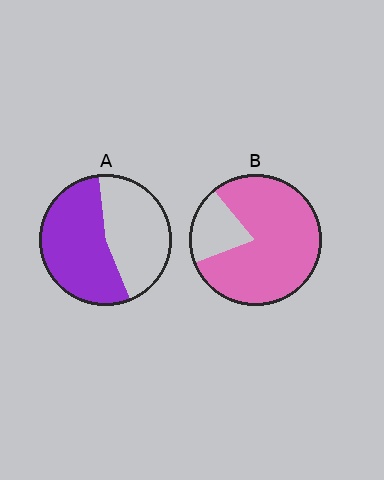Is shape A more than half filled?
Yes.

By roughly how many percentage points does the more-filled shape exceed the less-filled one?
By roughly 25 percentage points (B over A).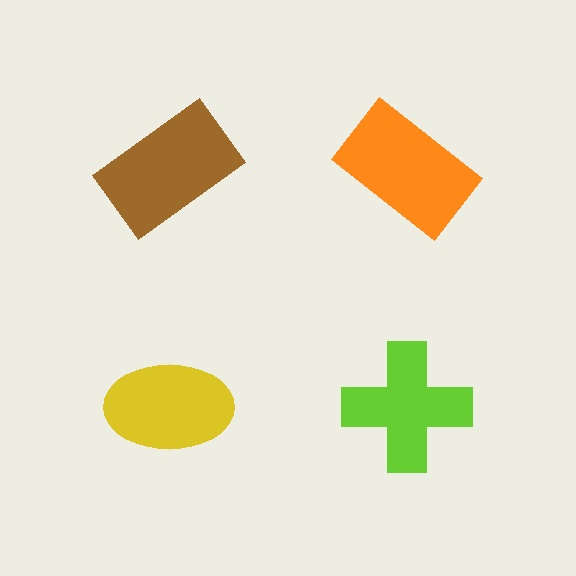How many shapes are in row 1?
2 shapes.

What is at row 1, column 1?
A brown rectangle.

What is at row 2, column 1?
A yellow ellipse.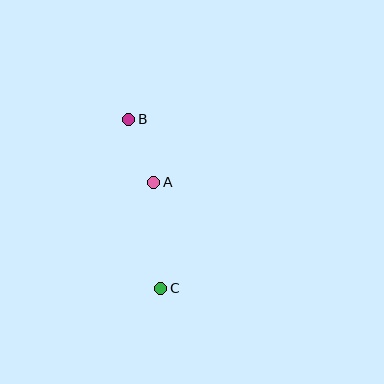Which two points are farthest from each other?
Points B and C are farthest from each other.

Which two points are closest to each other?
Points A and B are closest to each other.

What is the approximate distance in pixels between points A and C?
The distance between A and C is approximately 106 pixels.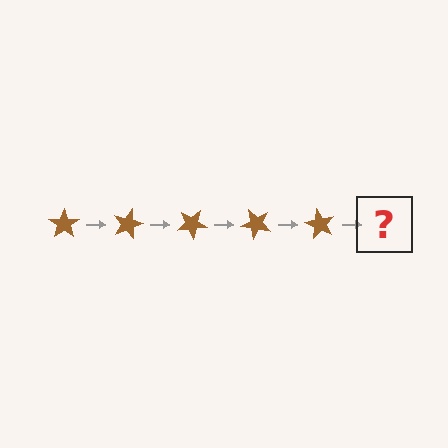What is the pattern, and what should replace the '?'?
The pattern is that the star rotates 15 degrees each step. The '?' should be a brown star rotated 75 degrees.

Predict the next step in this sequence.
The next step is a brown star rotated 75 degrees.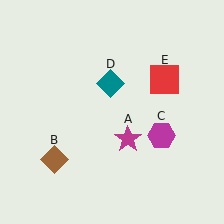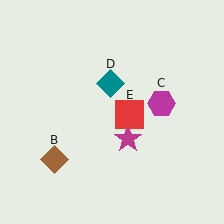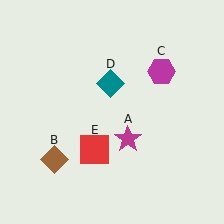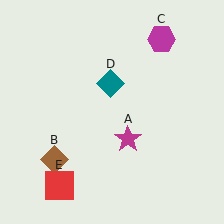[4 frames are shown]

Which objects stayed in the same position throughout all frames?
Magenta star (object A) and brown diamond (object B) and teal diamond (object D) remained stationary.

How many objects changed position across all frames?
2 objects changed position: magenta hexagon (object C), red square (object E).